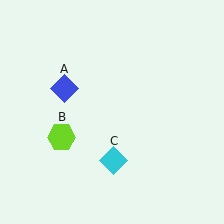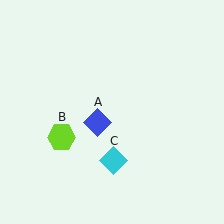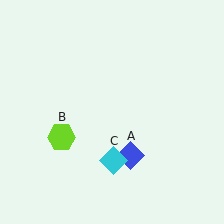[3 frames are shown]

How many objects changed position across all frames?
1 object changed position: blue diamond (object A).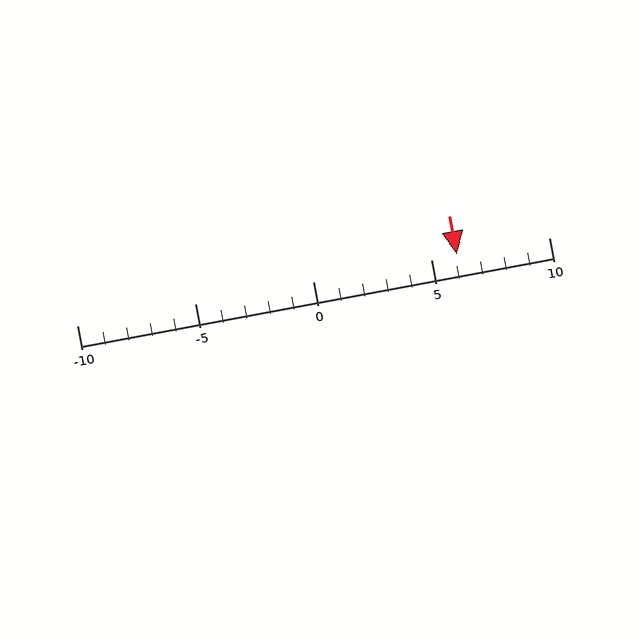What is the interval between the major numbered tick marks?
The major tick marks are spaced 5 units apart.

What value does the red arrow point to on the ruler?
The red arrow points to approximately 6.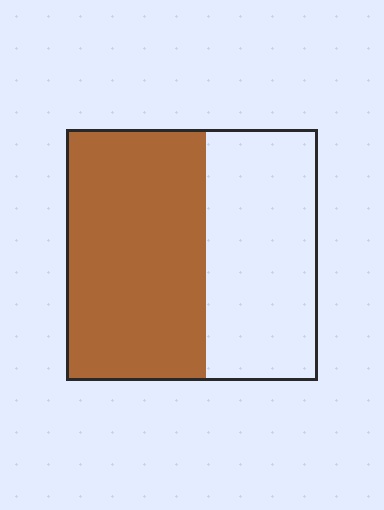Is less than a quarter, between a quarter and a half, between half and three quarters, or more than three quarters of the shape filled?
Between half and three quarters.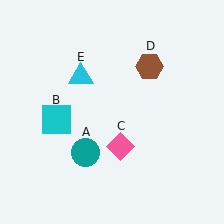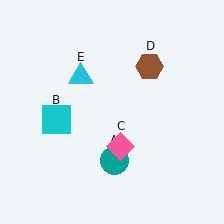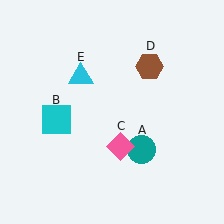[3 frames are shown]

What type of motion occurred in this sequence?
The teal circle (object A) rotated counterclockwise around the center of the scene.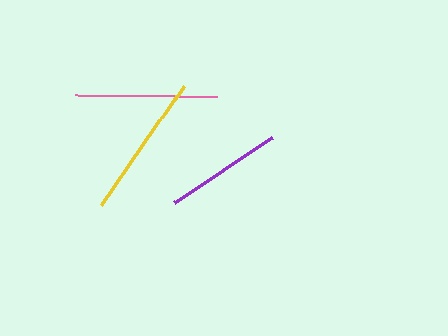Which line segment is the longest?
The yellow line is the longest at approximately 145 pixels.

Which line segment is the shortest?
The purple line is the shortest at approximately 118 pixels.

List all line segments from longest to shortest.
From longest to shortest: yellow, pink, purple.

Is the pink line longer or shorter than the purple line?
The pink line is longer than the purple line.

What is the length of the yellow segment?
The yellow segment is approximately 145 pixels long.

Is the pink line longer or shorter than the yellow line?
The yellow line is longer than the pink line.